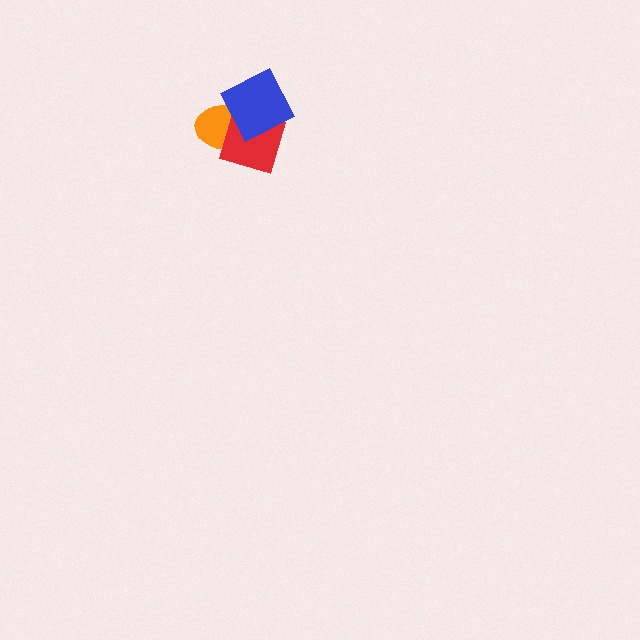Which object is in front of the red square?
The blue diamond is in front of the red square.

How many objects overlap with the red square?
2 objects overlap with the red square.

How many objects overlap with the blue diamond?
2 objects overlap with the blue diamond.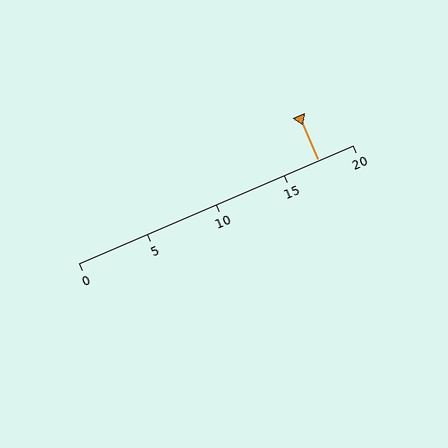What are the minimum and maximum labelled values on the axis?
The axis runs from 0 to 20.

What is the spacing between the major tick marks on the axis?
The major ticks are spaced 5 apart.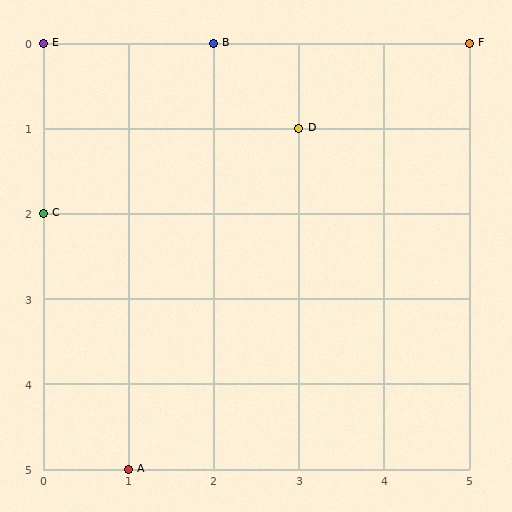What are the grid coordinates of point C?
Point C is at grid coordinates (0, 2).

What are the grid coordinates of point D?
Point D is at grid coordinates (3, 1).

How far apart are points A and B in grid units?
Points A and B are 1 column and 5 rows apart (about 5.1 grid units diagonally).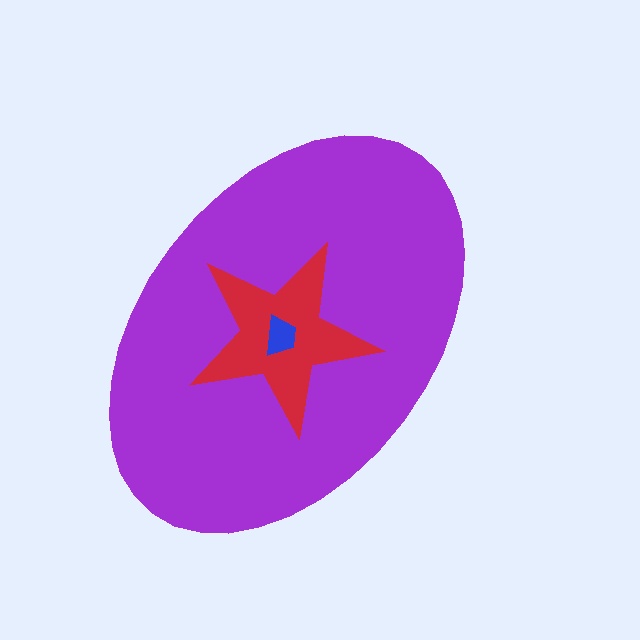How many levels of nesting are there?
3.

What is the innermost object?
The blue trapezoid.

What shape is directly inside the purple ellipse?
The red star.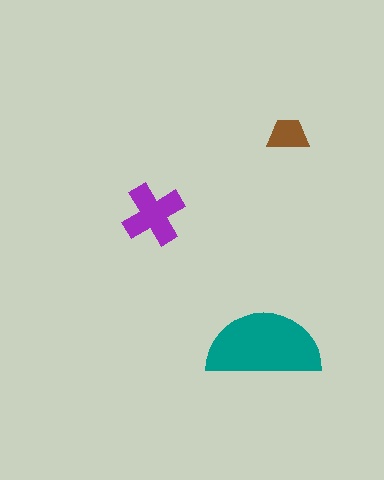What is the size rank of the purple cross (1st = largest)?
2nd.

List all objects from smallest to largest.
The brown trapezoid, the purple cross, the teal semicircle.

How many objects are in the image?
There are 3 objects in the image.